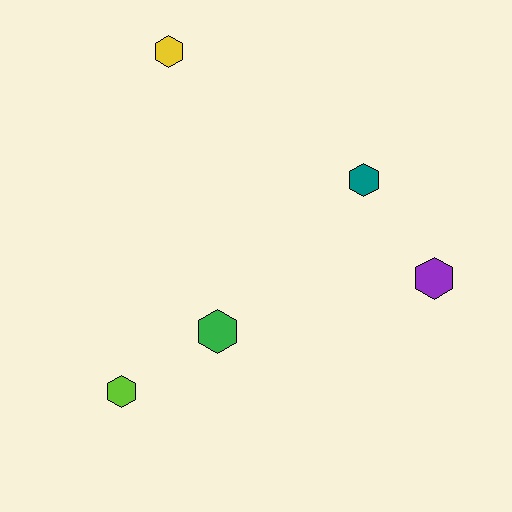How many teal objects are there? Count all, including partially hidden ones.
There is 1 teal object.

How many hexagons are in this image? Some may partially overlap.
There are 5 hexagons.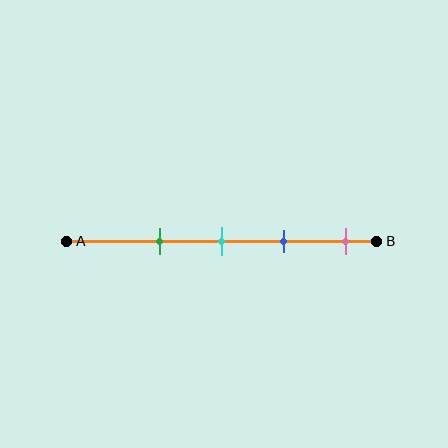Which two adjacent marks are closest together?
The cyan and blue marks are the closest adjacent pair.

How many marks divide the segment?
There are 4 marks dividing the segment.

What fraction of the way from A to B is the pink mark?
The pink mark is approximately 90% (0.9) of the way from A to B.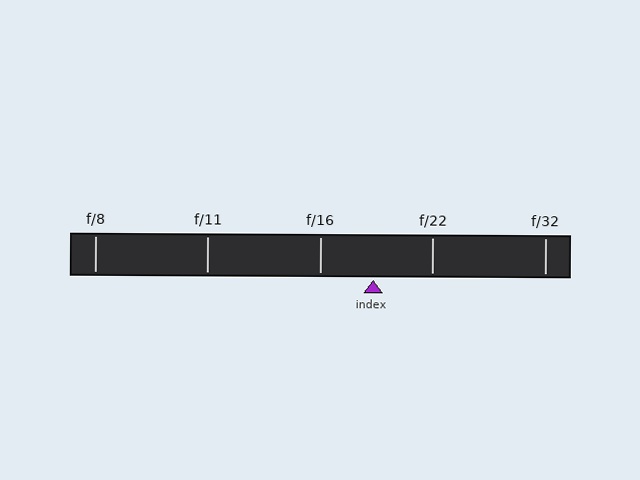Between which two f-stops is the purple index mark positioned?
The index mark is between f/16 and f/22.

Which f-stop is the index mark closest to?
The index mark is closest to f/16.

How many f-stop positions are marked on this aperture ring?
There are 5 f-stop positions marked.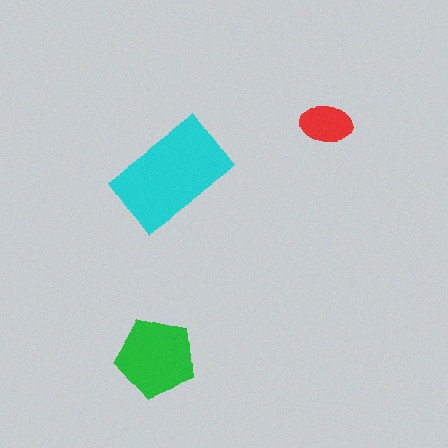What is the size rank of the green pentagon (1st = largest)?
2nd.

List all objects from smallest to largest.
The red ellipse, the green pentagon, the cyan rectangle.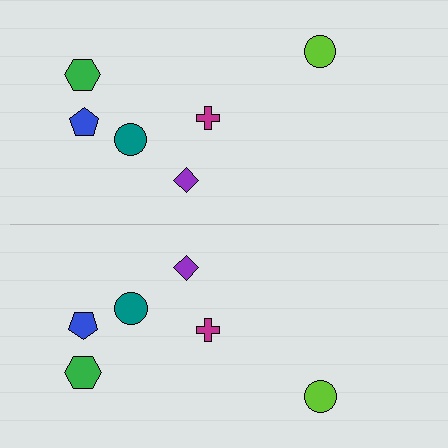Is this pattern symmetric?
Yes, this pattern has bilateral (reflection) symmetry.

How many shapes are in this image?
There are 12 shapes in this image.